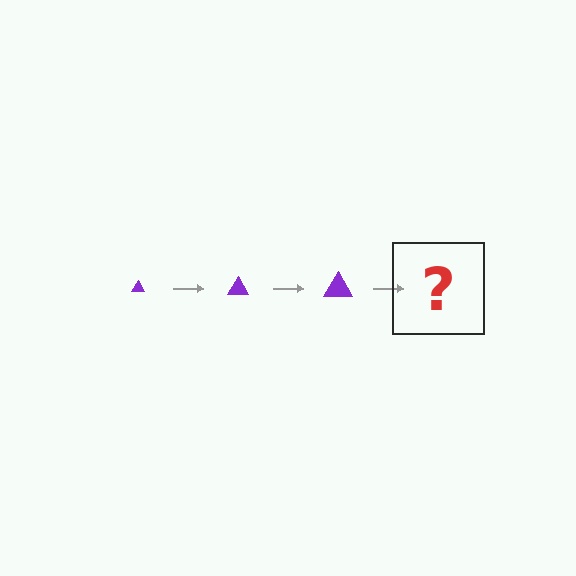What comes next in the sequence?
The next element should be a purple triangle, larger than the previous one.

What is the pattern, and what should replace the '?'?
The pattern is that the triangle gets progressively larger each step. The '?' should be a purple triangle, larger than the previous one.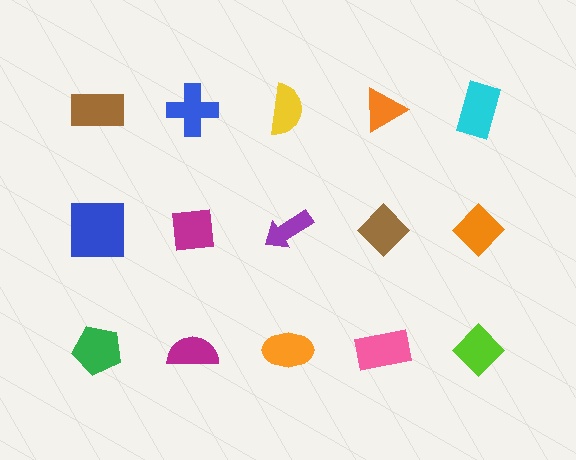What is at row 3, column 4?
A pink rectangle.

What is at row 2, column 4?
A brown diamond.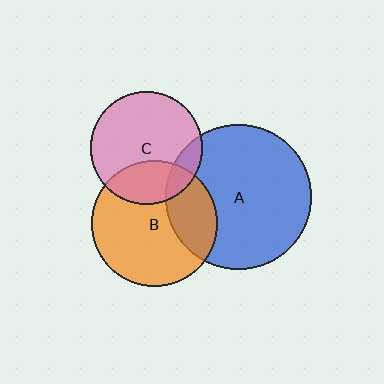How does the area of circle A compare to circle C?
Approximately 1.7 times.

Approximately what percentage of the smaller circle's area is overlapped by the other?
Approximately 10%.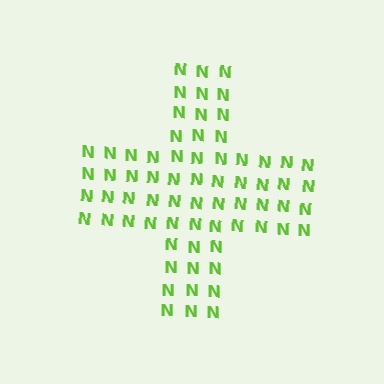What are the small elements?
The small elements are letter N's.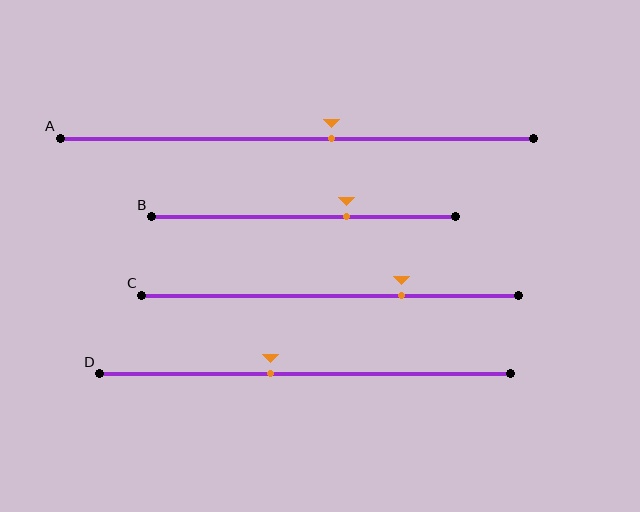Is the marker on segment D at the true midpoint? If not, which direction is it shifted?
No, the marker on segment D is shifted to the left by about 8% of the segment length.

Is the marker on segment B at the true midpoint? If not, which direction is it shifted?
No, the marker on segment B is shifted to the right by about 14% of the segment length.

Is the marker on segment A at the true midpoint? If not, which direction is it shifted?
No, the marker on segment A is shifted to the right by about 7% of the segment length.